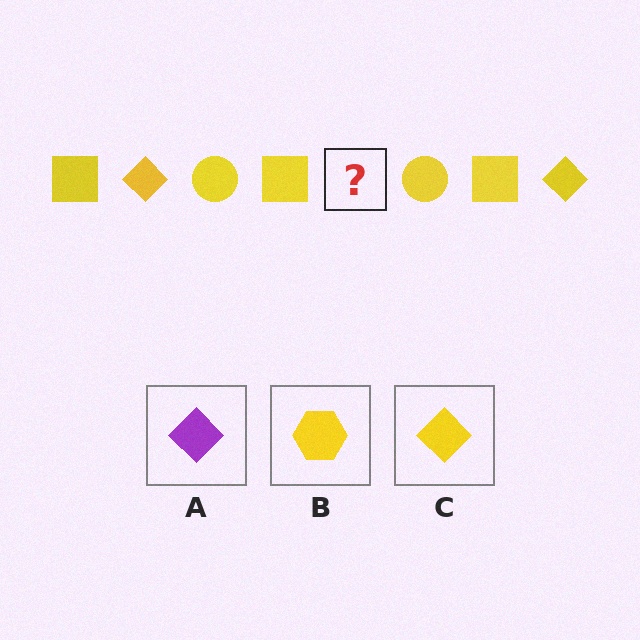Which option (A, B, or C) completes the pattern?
C.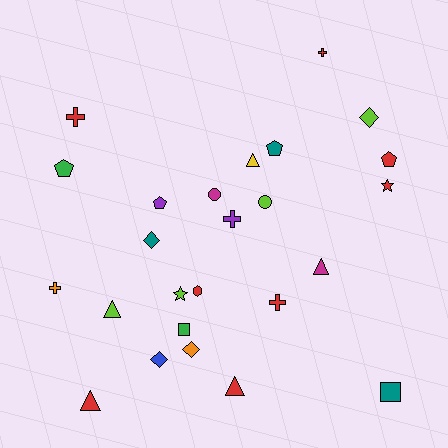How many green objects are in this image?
There are 2 green objects.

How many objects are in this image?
There are 25 objects.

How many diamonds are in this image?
There are 4 diamonds.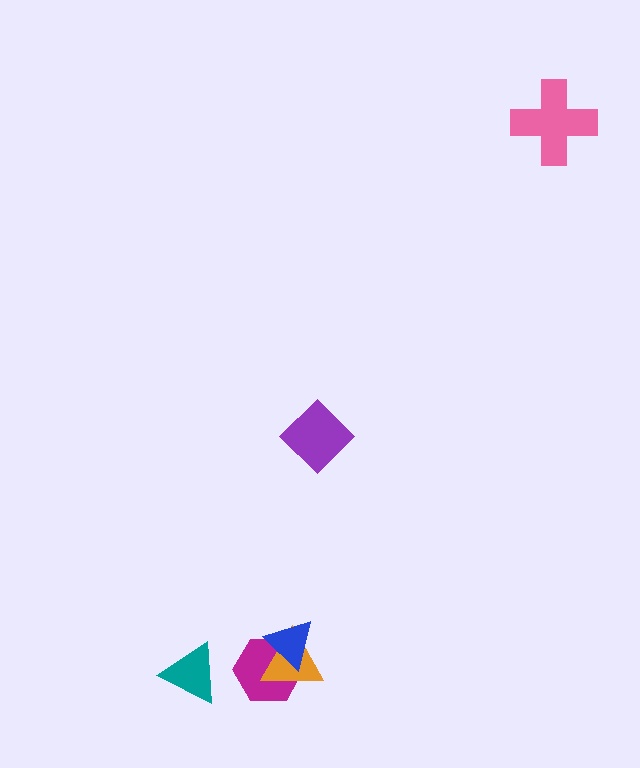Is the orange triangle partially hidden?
Yes, it is partially covered by another shape.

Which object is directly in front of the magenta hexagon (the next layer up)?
The orange triangle is directly in front of the magenta hexagon.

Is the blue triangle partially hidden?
No, no other shape covers it.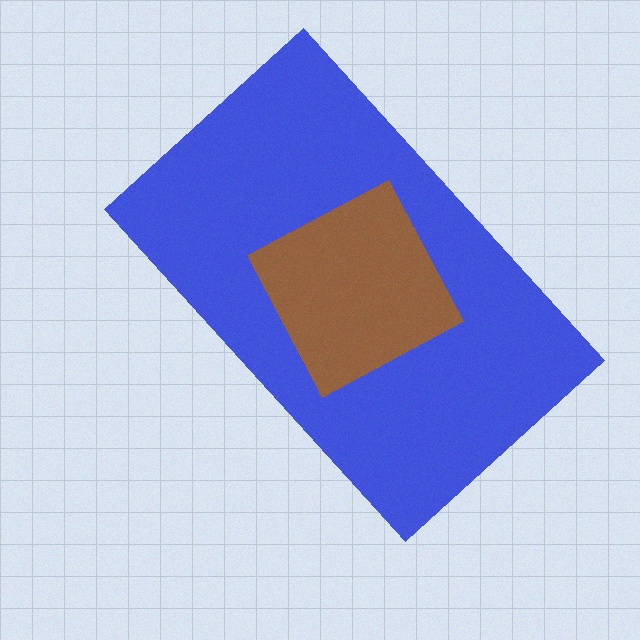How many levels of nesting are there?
2.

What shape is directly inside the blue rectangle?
The brown diamond.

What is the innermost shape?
The brown diamond.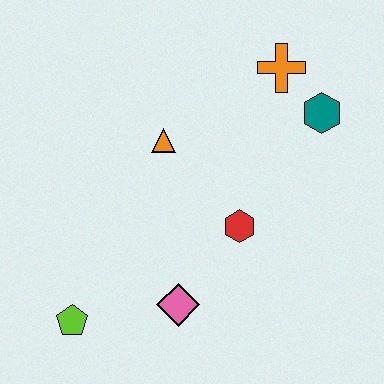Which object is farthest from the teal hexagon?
The lime pentagon is farthest from the teal hexagon.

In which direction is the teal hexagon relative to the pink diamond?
The teal hexagon is above the pink diamond.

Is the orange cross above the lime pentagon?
Yes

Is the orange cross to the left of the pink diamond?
No